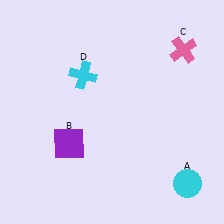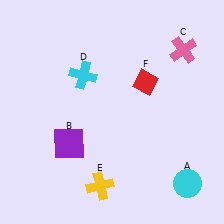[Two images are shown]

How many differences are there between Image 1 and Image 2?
There are 2 differences between the two images.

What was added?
A yellow cross (E), a red diamond (F) were added in Image 2.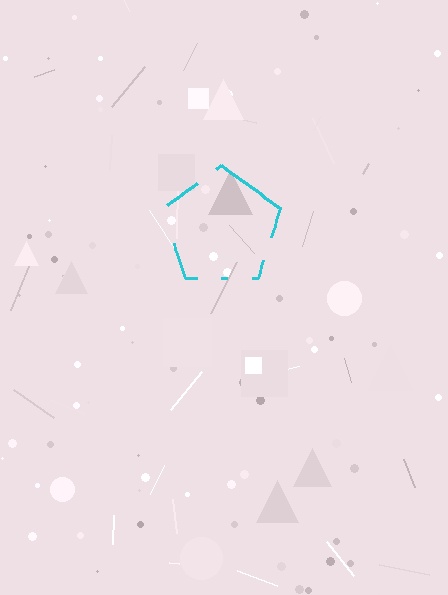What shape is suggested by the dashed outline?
The dashed outline suggests a pentagon.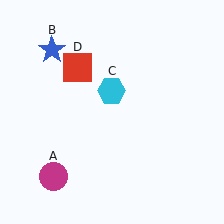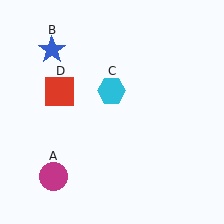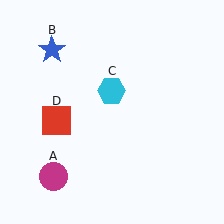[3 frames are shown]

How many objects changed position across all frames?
1 object changed position: red square (object D).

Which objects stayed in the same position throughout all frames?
Magenta circle (object A) and blue star (object B) and cyan hexagon (object C) remained stationary.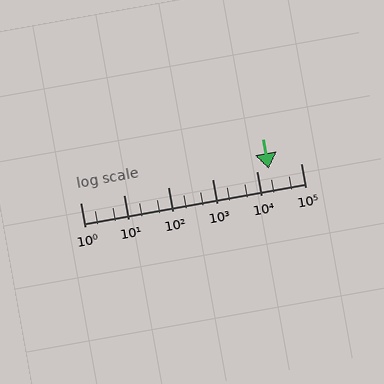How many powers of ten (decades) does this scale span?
The scale spans 5 decades, from 1 to 100000.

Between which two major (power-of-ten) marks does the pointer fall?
The pointer is between 10000 and 100000.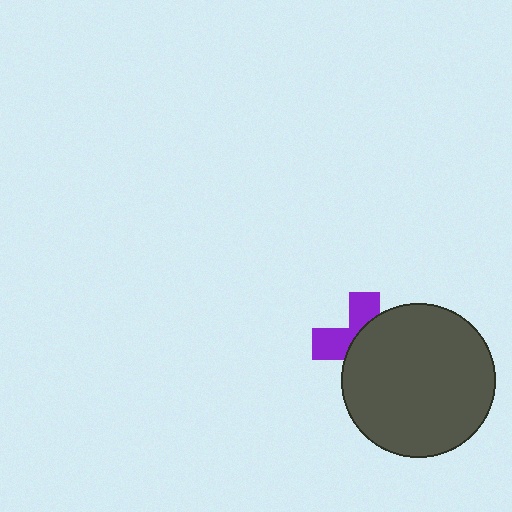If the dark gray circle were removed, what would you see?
You would see the complete purple cross.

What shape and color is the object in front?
The object in front is a dark gray circle.